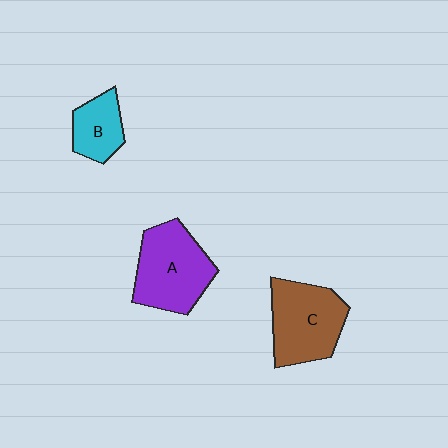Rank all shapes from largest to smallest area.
From largest to smallest: A (purple), C (brown), B (cyan).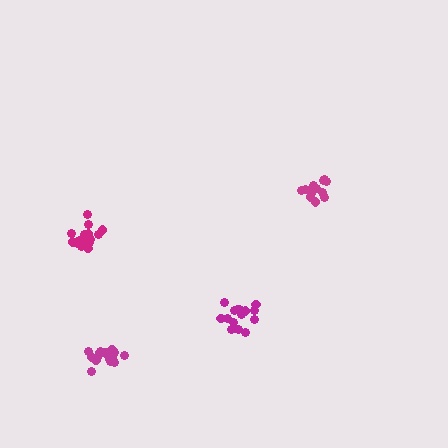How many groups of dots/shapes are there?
There are 4 groups.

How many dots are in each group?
Group 1: 18 dots, Group 2: 16 dots, Group 3: 13 dots, Group 4: 15 dots (62 total).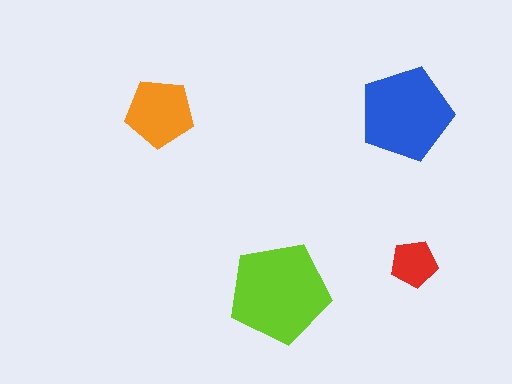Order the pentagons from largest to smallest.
the lime one, the blue one, the orange one, the red one.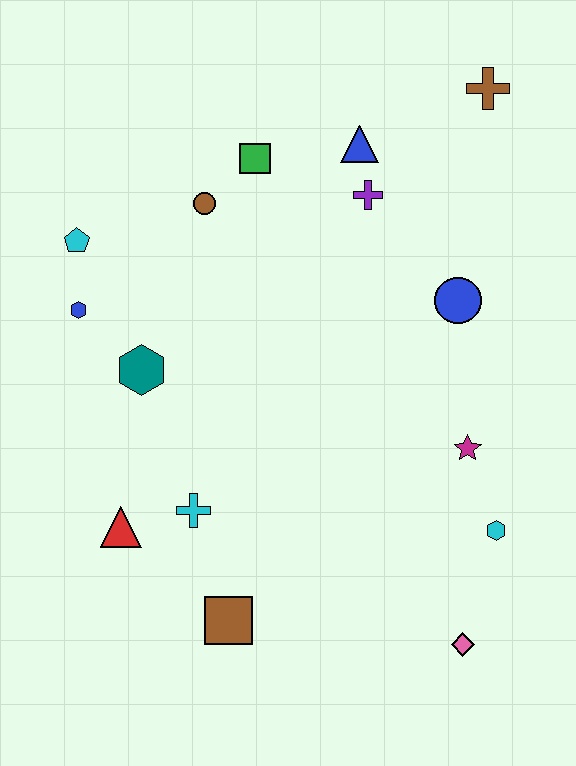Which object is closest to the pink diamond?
The cyan hexagon is closest to the pink diamond.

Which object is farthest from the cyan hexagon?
The cyan pentagon is farthest from the cyan hexagon.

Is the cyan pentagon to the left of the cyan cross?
Yes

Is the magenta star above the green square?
No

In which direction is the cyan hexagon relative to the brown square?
The cyan hexagon is to the right of the brown square.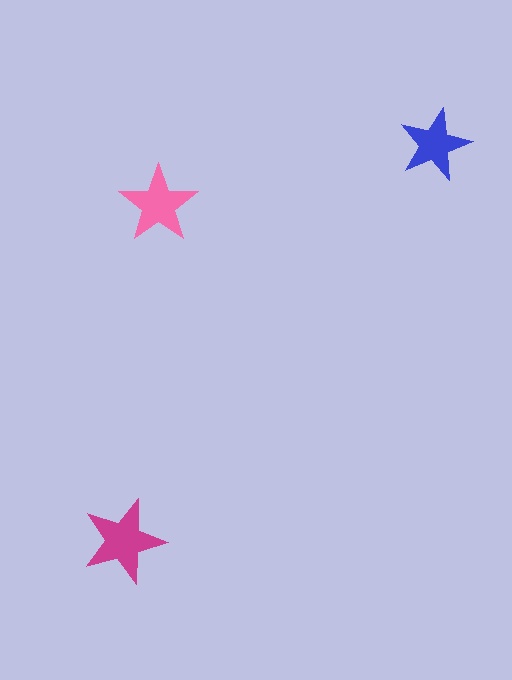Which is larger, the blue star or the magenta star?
The magenta one.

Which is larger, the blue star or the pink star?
The pink one.